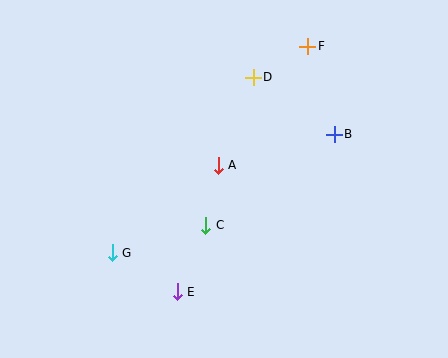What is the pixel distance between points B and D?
The distance between B and D is 99 pixels.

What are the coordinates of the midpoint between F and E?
The midpoint between F and E is at (242, 169).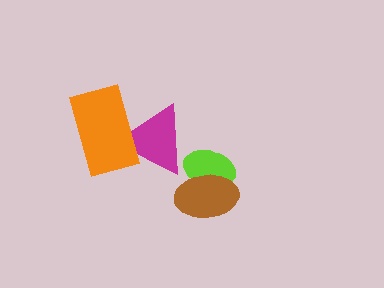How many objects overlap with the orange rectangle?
1 object overlaps with the orange rectangle.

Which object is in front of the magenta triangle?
The orange rectangle is in front of the magenta triangle.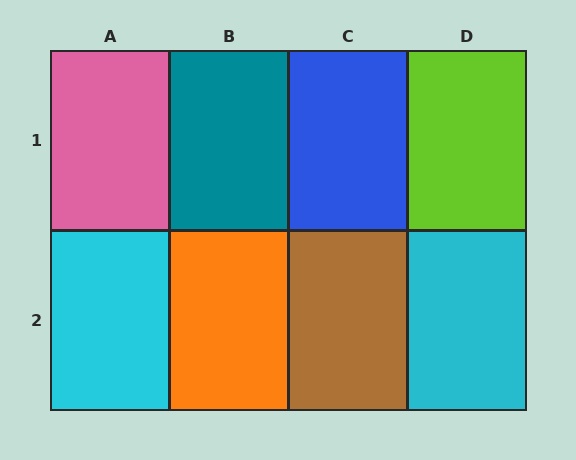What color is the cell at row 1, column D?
Lime.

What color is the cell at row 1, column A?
Pink.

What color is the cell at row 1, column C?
Blue.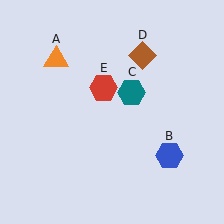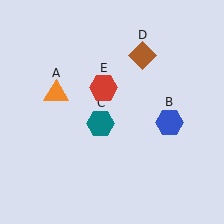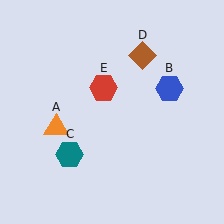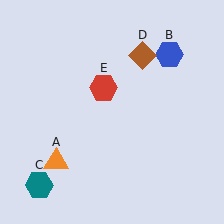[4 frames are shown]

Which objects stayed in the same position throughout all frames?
Brown diamond (object D) and red hexagon (object E) remained stationary.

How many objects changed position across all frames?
3 objects changed position: orange triangle (object A), blue hexagon (object B), teal hexagon (object C).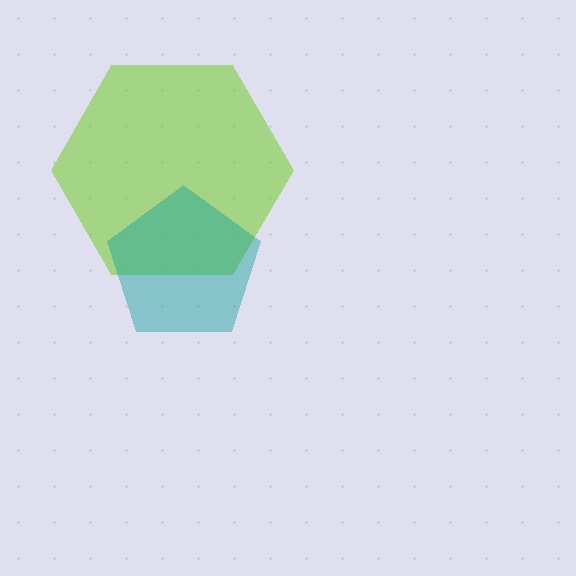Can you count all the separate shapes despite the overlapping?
Yes, there are 2 separate shapes.